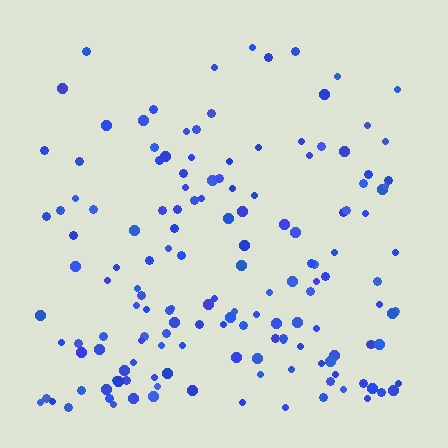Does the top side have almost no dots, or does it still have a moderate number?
Still a moderate number, just noticeably fewer than the bottom.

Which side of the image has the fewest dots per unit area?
The top.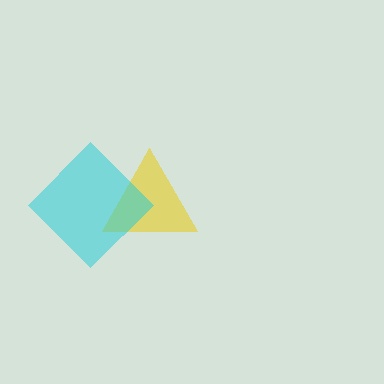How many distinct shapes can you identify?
There are 2 distinct shapes: a yellow triangle, a cyan diamond.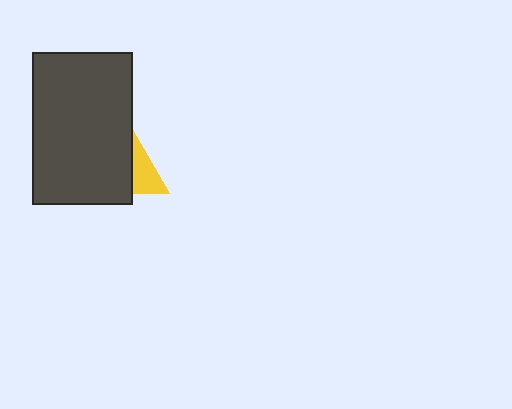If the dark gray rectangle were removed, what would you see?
You would see the complete yellow triangle.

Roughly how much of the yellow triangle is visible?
A small part of it is visible (roughly 34%).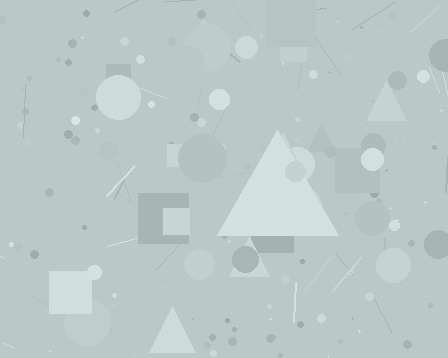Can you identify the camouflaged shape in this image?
The camouflaged shape is a triangle.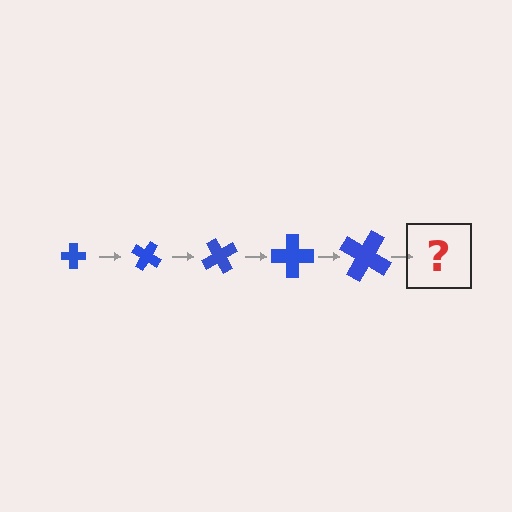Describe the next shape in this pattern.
It should be a cross, larger than the previous one and rotated 150 degrees from the start.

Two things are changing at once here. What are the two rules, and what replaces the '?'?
The two rules are that the cross grows larger each step and it rotates 30 degrees each step. The '?' should be a cross, larger than the previous one and rotated 150 degrees from the start.